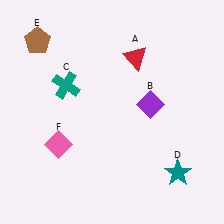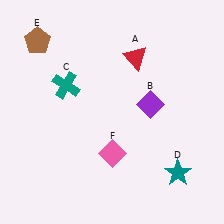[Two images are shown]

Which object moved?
The pink diamond (F) moved right.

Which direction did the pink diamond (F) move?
The pink diamond (F) moved right.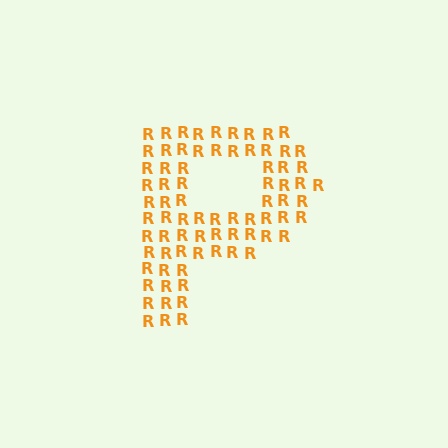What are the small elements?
The small elements are letter R's.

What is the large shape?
The large shape is the letter P.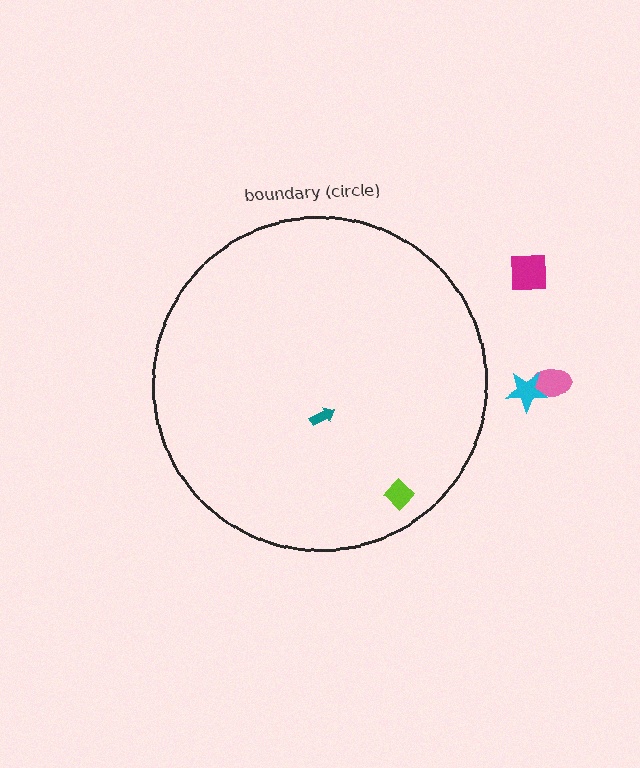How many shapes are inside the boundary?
2 inside, 3 outside.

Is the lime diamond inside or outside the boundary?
Inside.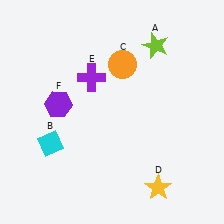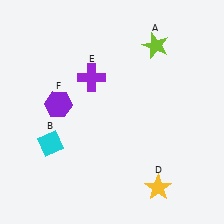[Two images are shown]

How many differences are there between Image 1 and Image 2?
There is 1 difference between the two images.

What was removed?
The orange circle (C) was removed in Image 2.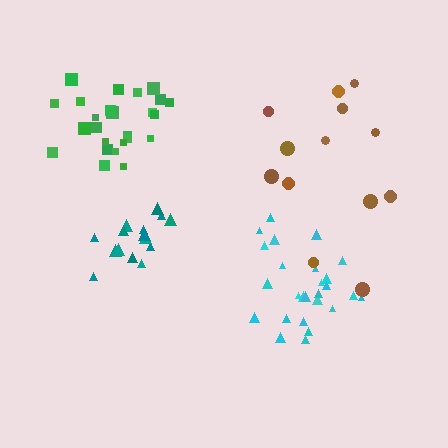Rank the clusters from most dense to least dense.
teal, green, cyan, brown.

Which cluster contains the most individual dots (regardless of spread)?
Cyan (26).